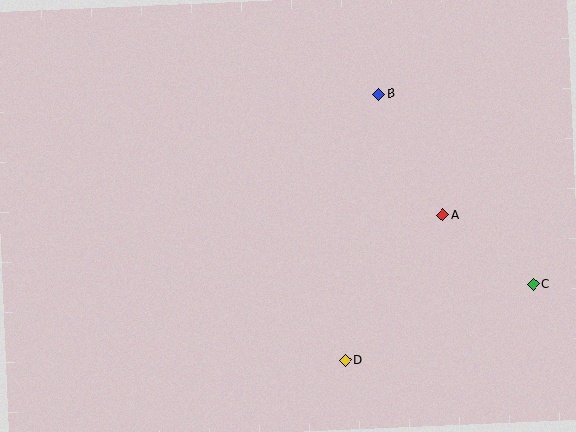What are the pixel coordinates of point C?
Point C is at (534, 284).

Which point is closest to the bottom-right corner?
Point C is closest to the bottom-right corner.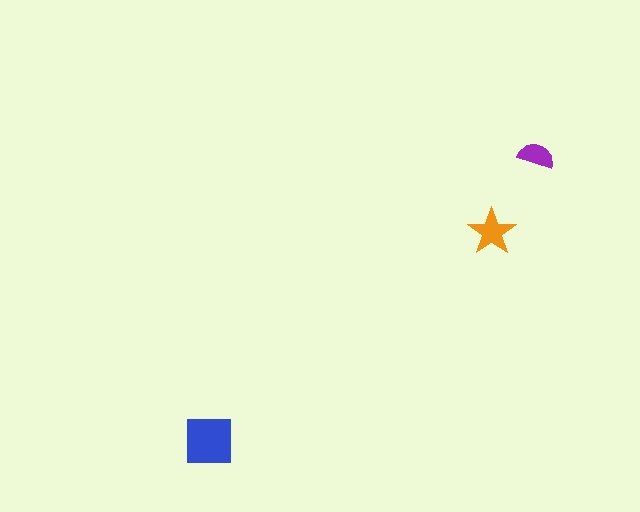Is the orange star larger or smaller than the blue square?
Smaller.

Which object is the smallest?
The purple semicircle.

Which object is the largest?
The blue square.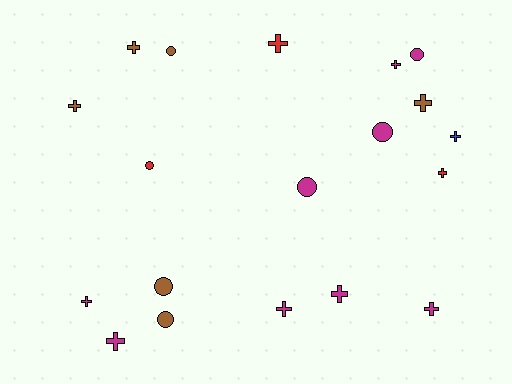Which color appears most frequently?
Magenta, with 9 objects.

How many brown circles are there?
There are 3 brown circles.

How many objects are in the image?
There are 19 objects.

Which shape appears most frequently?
Cross, with 12 objects.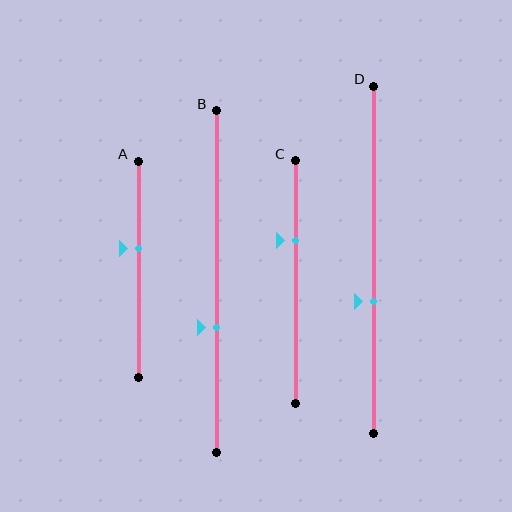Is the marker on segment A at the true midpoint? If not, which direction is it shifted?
No, the marker on segment A is shifted upward by about 9% of the segment length.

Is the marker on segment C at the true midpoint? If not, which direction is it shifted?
No, the marker on segment C is shifted upward by about 17% of the segment length.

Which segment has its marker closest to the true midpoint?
Segment A has its marker closest to the true midpoint.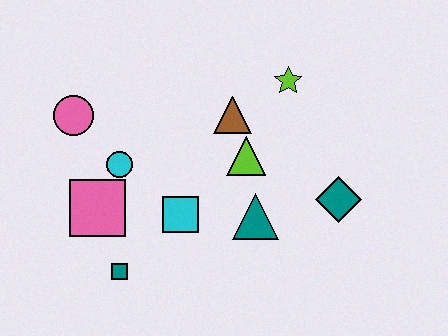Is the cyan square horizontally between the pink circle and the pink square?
No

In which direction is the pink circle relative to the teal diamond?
The pink circle is to the left of the teal diamond.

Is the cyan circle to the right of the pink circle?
Yes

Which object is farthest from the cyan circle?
The teal diamond is farthest from the cyan circle.